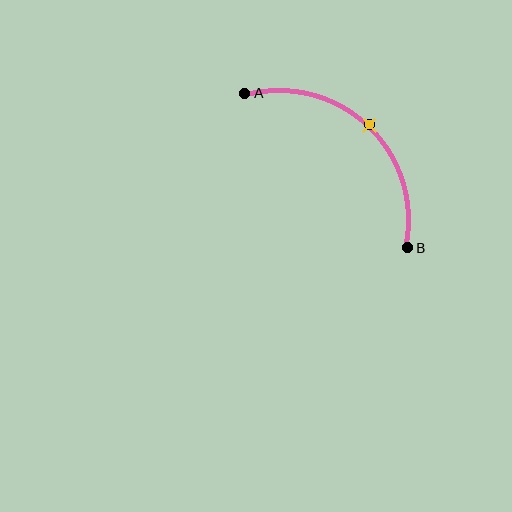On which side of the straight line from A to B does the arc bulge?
The arc bulges above and to the right of the straight line connecting A and B.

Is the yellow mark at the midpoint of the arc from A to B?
Yes. The yellow mark lies on the arc at equal arc-length from both A and B — it is the arc midpoint.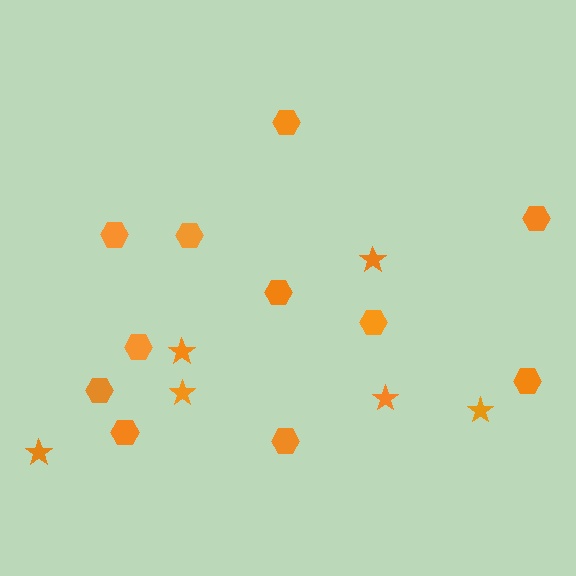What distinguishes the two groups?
There are 2 groups: one group of hexagons (11) and one group of stars (6).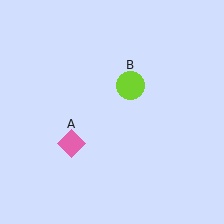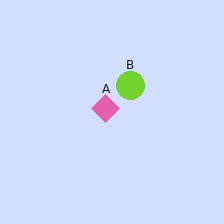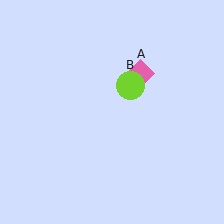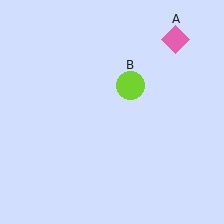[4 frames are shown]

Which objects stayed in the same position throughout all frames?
Lime circle (object B) remained stationary.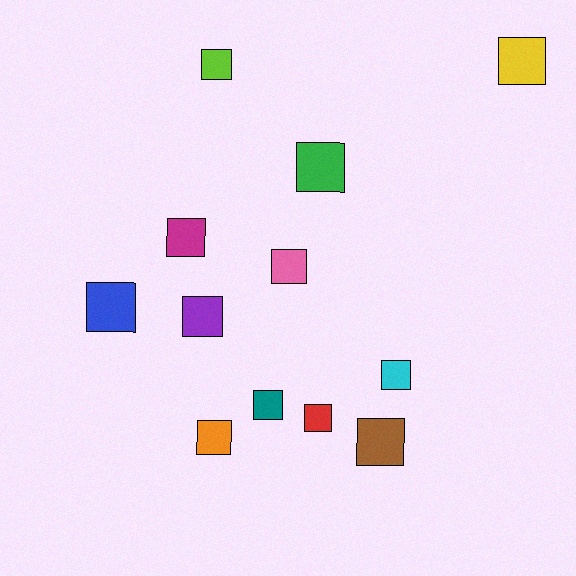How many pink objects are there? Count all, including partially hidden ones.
There is 1 pink object.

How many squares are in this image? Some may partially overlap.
There are 12 squares.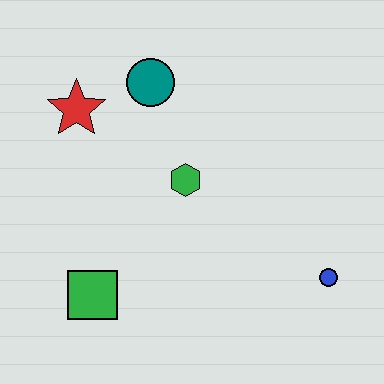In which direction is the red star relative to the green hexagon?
The red star is to the left of the green hexagon.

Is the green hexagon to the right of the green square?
Yes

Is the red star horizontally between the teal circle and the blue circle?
No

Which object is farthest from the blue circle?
The red star is farthest from the blue circle.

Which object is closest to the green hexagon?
The teal circle is closest to the green hexagon.